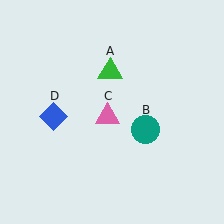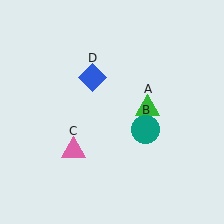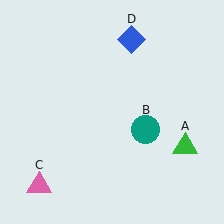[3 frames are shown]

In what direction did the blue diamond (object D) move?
The blue diamond (object D) moved up and to the right.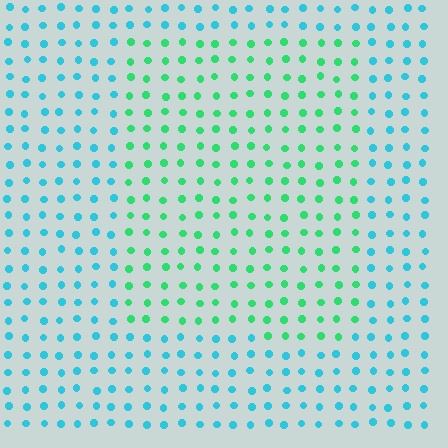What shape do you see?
I see a rectangle.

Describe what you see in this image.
The image is filled with small cyan elements in a uniform arrangement. A rectangle-shaped region is visible where the elements are tinted to a slightly different hue, forming a subtle color boundary.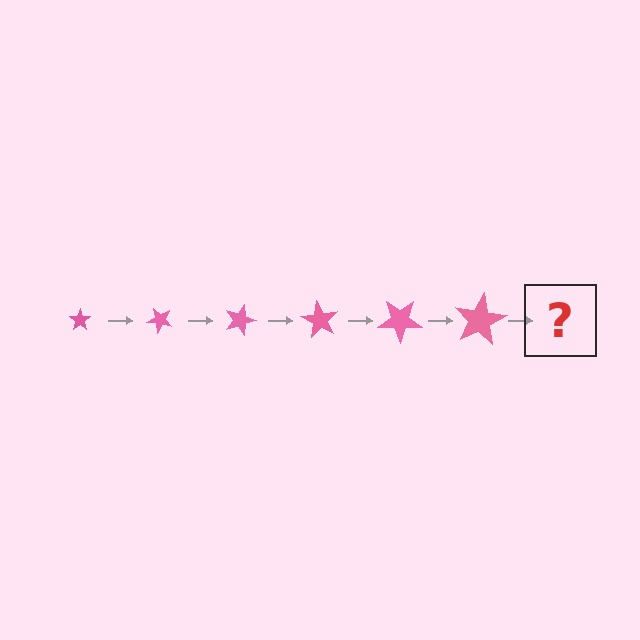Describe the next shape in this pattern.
It should be a star, larger than the previous one and rotated 270 degrees from the start.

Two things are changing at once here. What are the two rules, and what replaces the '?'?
The two rules are that the star grows larger each step and it rotates 45 degrees each step. The '?' should be a star, larger than the previous one and rotated 270 degrees from the start.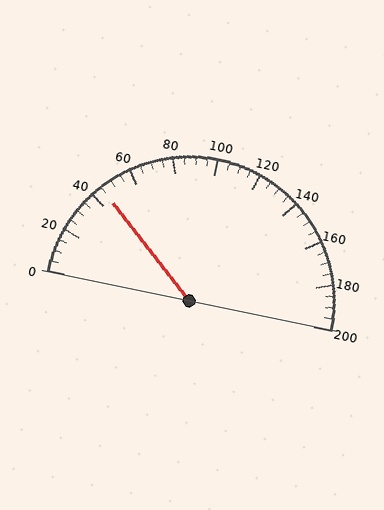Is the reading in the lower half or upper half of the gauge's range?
The reading is in the lower half of the range (0 to 200).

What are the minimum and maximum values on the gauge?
The gauge ranges from 0 to 200.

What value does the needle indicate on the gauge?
The needle indicates approximately 45.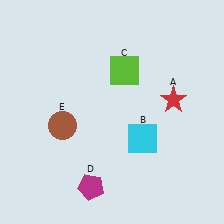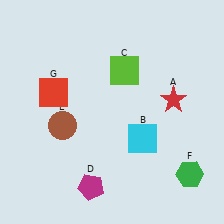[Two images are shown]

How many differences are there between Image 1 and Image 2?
There are 2 differences between the two images.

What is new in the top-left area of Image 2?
A red square (G) was added in the top-left area of Image 2.